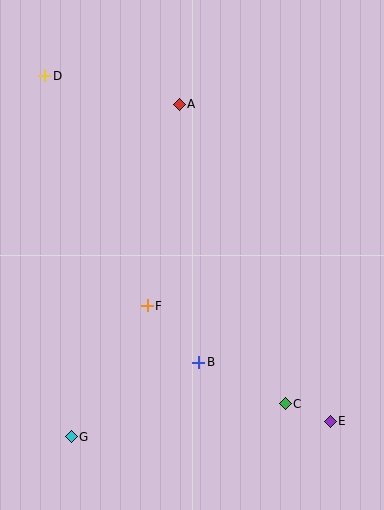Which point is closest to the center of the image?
Point F at (147, 306) is closest to the center.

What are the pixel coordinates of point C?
Point C is at (285, 404).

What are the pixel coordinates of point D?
Point D is at (45, 76).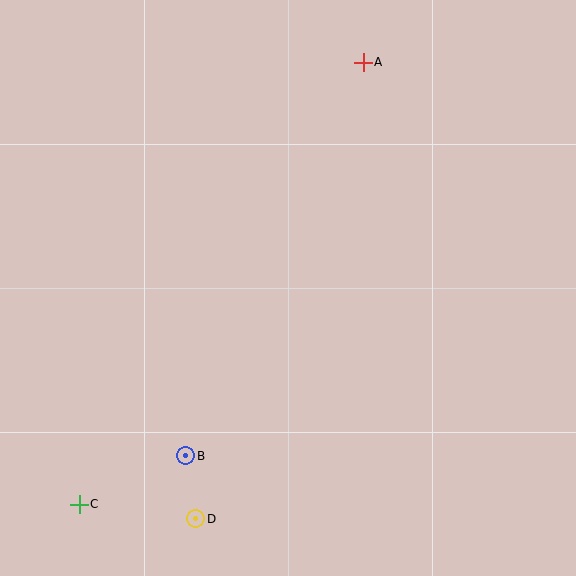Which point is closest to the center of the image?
Point B at (186, 456) is closest to the center.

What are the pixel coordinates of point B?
Point B is at (186, 456).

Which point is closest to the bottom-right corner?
Point D is closest to the bottom-right corner.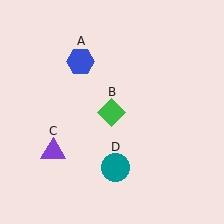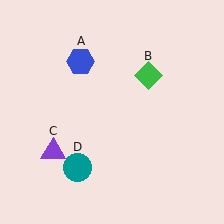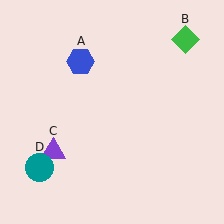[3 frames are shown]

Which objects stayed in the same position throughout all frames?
Blue hexagon (object A) and purple triangle (object C) remained stationary.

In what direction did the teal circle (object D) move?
The teal circle (object D) moved left.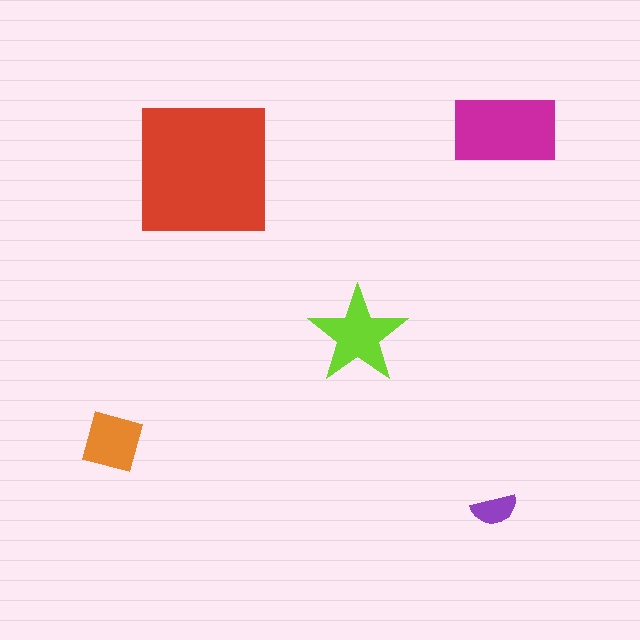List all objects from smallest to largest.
The purple semicircle, the orange diamond, the lime star, the magenta rectangle, the red square.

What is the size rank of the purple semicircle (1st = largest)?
5th.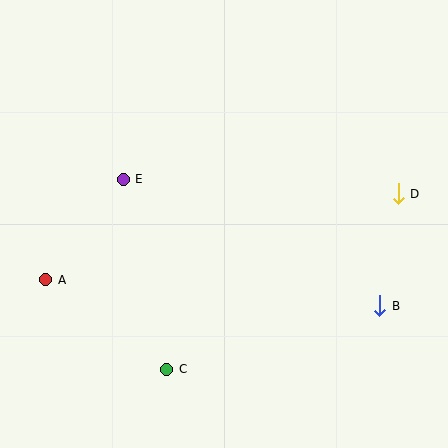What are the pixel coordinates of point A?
Point A is at (46, 280).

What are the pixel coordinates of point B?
Point B is at (380, 306).